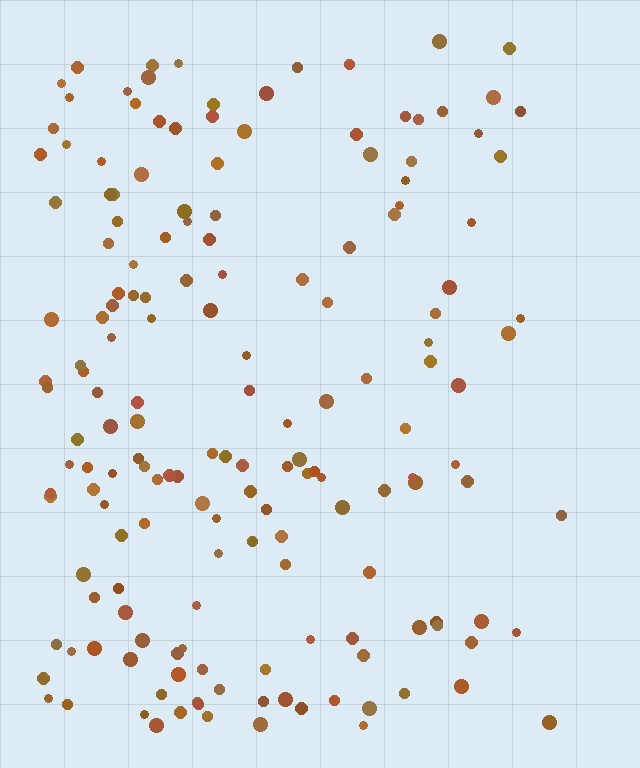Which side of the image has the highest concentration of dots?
The left.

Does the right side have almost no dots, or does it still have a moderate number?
Still a moderate number, just noticeably fewer than the left.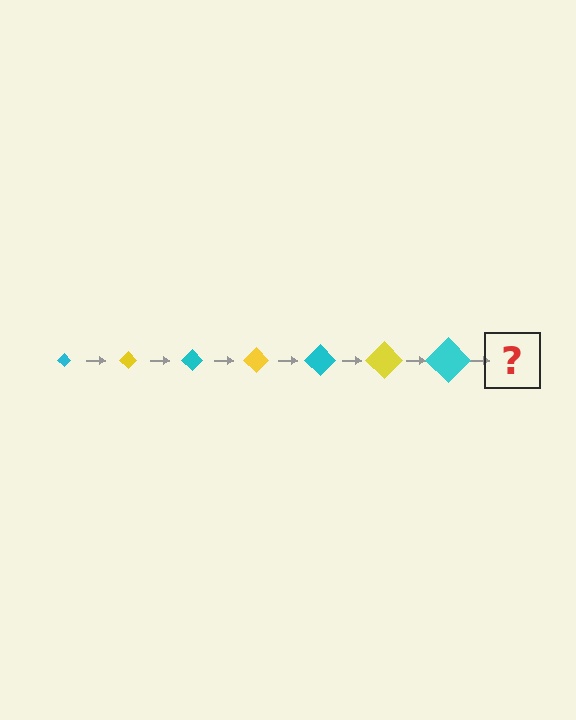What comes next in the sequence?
The next element should be a yellow diamond, larger than the previous one.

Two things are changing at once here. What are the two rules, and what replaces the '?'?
The two rules are that the diamond grows larger each step and the color cycles through cyan and yellow. The '?' should be a yellow diamond, larger than the previous one.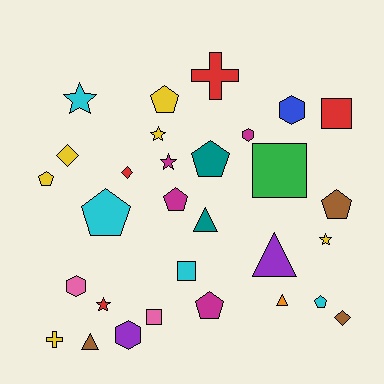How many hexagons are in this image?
There are 4 hexagons.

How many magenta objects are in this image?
There are 4 magenta objects.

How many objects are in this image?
There are 30 objects.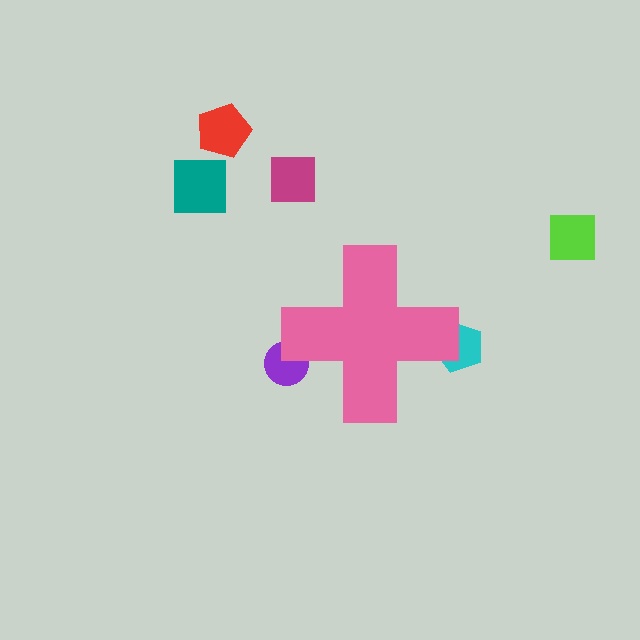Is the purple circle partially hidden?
Yes, the purple circle is partially hidden behind the pink cross.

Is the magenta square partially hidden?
No, the magenta square is fully visible.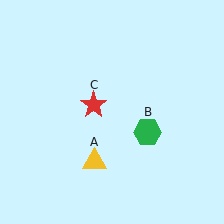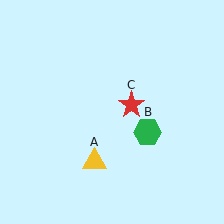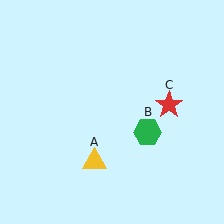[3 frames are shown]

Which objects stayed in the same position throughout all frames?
Yellow triangle (object A) and green hexagon (object B) remained stationary.